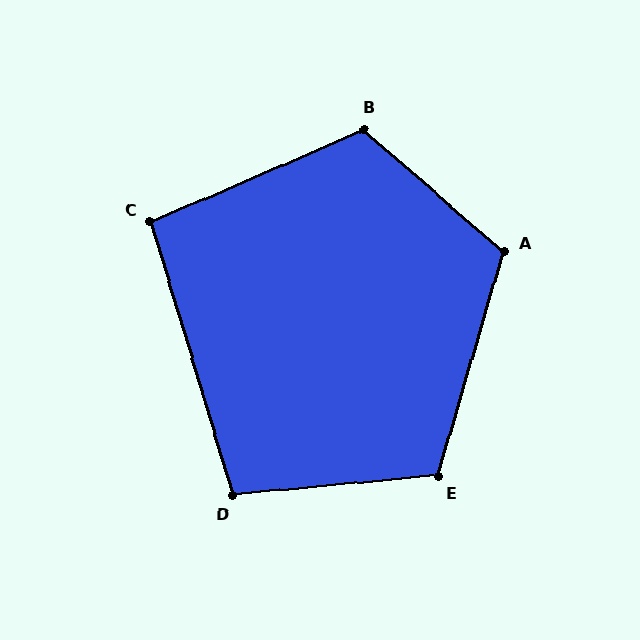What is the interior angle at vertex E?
Approximately 111 degrees (obtuse).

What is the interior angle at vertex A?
Approximately 115 degrees (obtuse).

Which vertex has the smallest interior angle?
C, at approximately 97 degrees.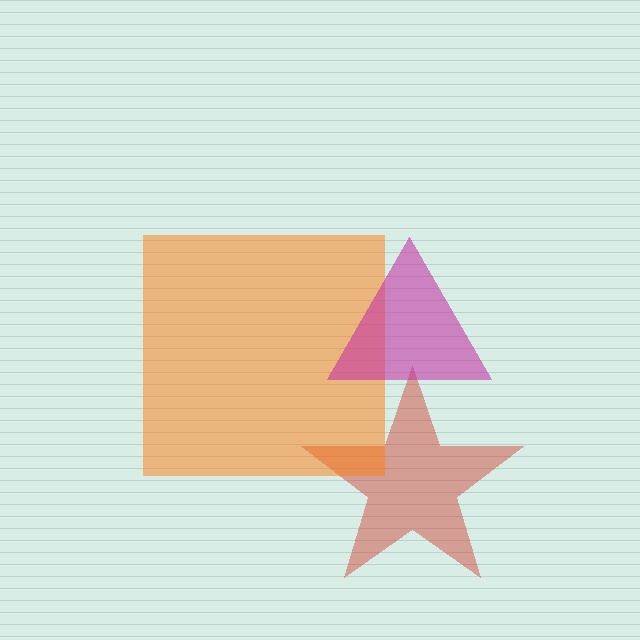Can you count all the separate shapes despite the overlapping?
Yes, there are 3 separate shapes.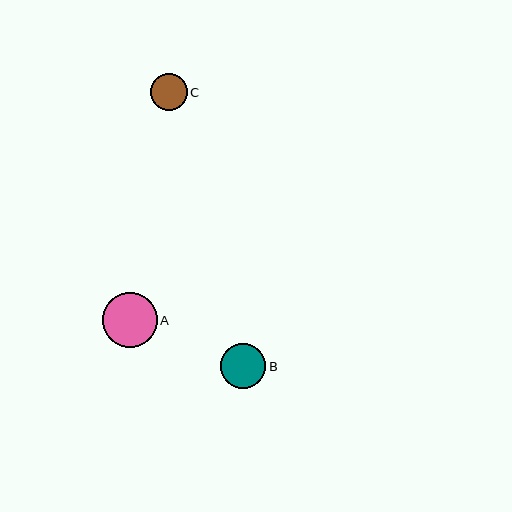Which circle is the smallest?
Circle C is the smallest with a size of approximately 37 pixels.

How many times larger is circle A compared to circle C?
Circle A is approximately 1.5 times the size of circle C.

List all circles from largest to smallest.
From largest to smallest: A, B, C.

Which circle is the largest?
Circle A is the largest with a size of approximately 55 pixels.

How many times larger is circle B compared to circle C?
Circle B is approximately 1.2 times the size of circle C.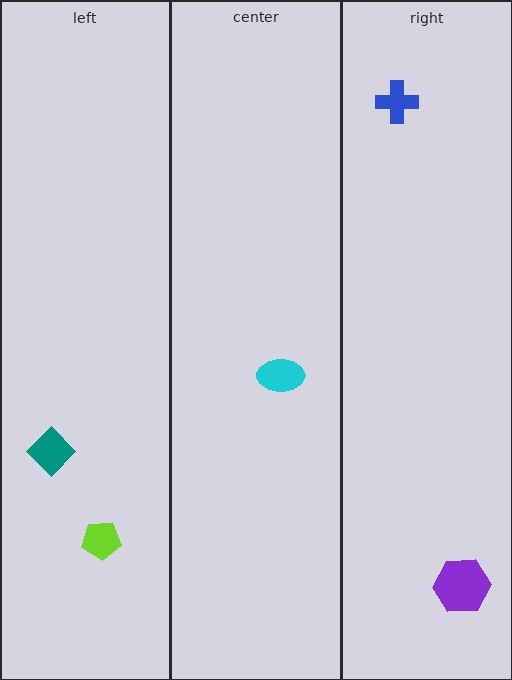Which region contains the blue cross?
The right region.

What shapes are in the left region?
The teal diamond, the lime pentagon.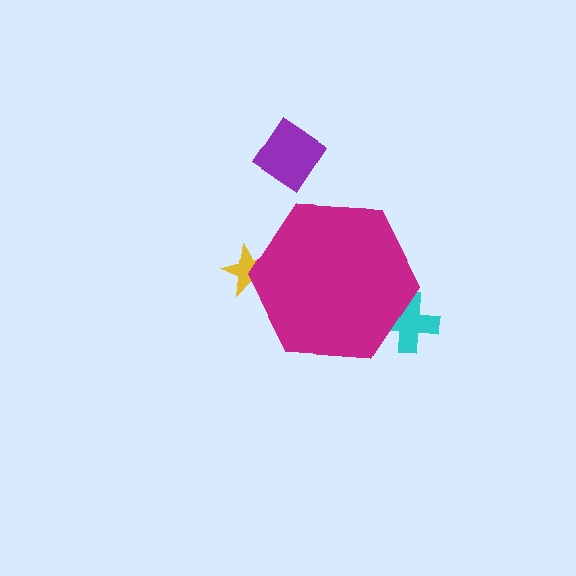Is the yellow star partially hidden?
Yes, the yellow star is partially hidden behind the magenta hexagon.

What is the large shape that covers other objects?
A magenta hexagon.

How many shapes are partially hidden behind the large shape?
2 shapes are partially hidden.